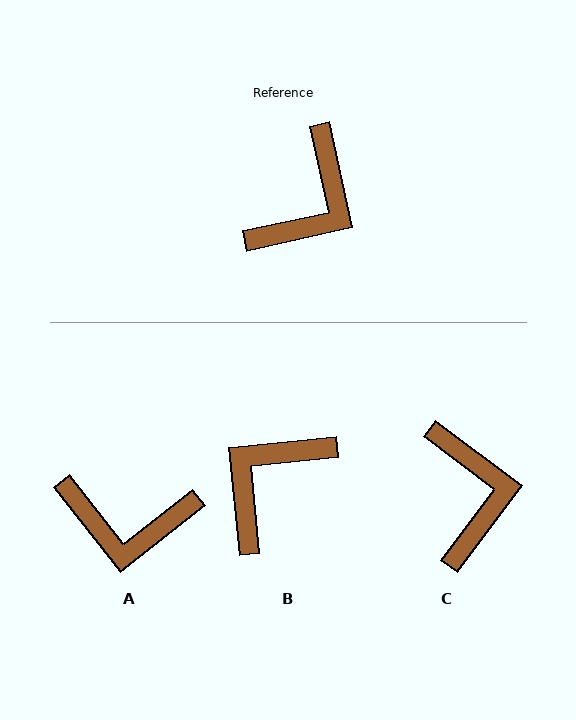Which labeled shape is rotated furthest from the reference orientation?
B, about 173 degrees away.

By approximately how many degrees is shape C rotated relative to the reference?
Approximately 41 degrees counter-clockwise.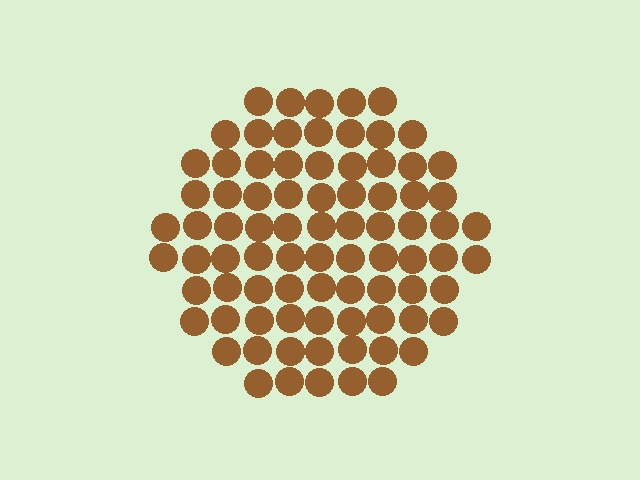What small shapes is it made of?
It is made of small circles.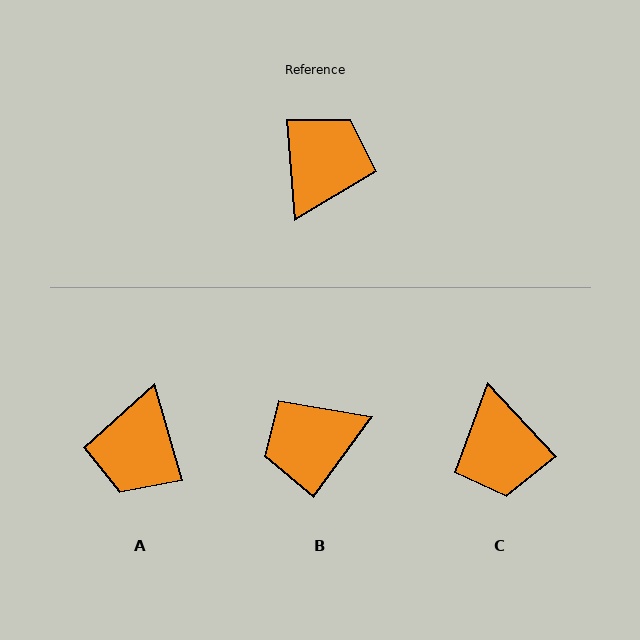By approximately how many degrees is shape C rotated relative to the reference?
Approximately 142 degrees clockwise.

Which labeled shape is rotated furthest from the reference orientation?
A, about 169 degrees away.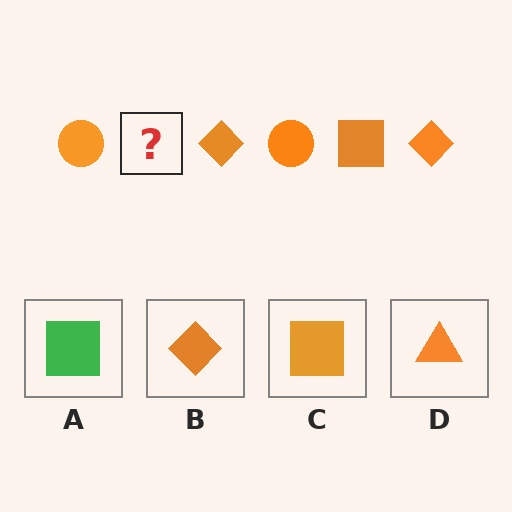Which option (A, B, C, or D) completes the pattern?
C.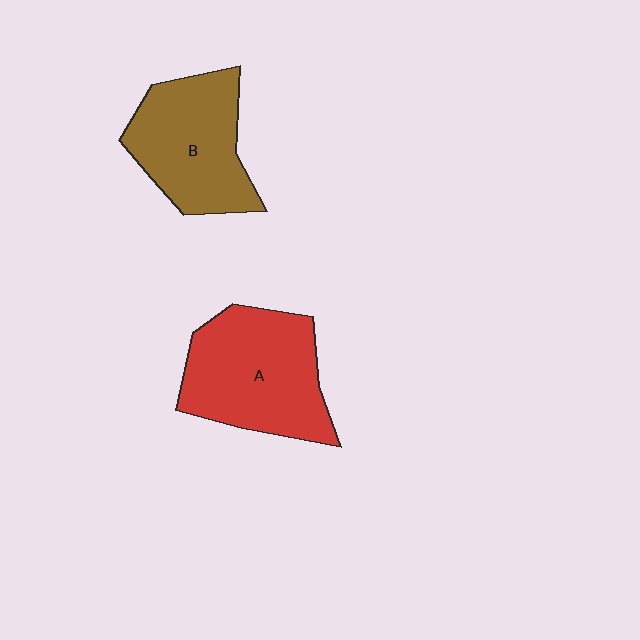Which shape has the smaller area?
Shape B (brown).